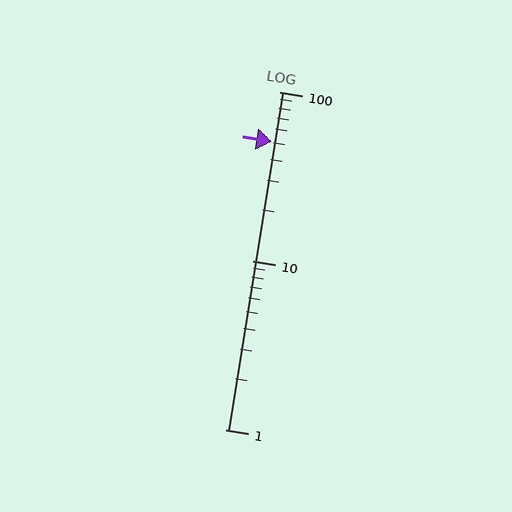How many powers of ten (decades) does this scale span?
The scale spans 2 decades, from 1 to 100.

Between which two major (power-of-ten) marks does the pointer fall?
The pointer is between 10 and 100.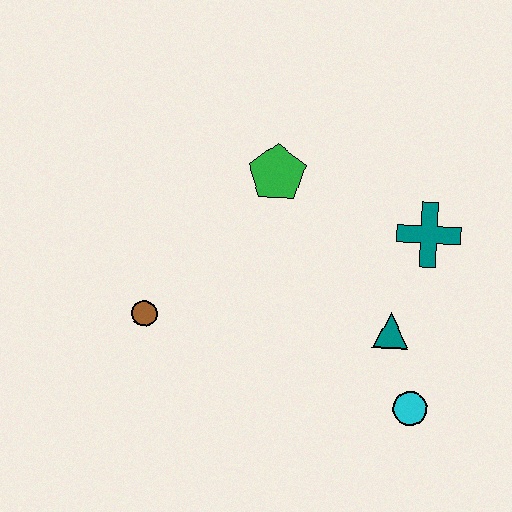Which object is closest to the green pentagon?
The teal cross is closest to the green pentagon.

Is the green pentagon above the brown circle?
Yes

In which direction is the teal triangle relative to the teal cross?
The teal triangle is below the teal cross.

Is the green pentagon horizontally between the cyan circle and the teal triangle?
No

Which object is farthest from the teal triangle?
The brown circle is farthest from the teal triangle.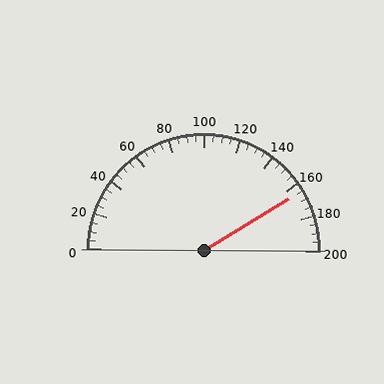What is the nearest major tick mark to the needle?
The nearest major tick mark is 160.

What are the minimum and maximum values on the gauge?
The gauge ranges from 0 to 200.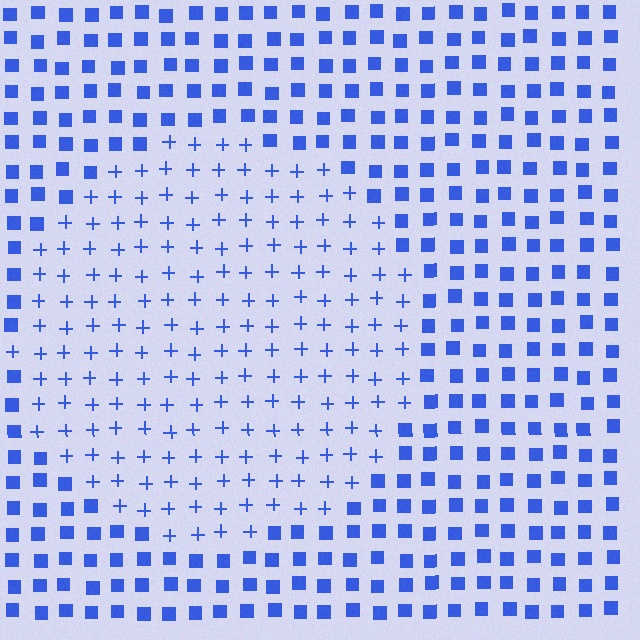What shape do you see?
I see a circle.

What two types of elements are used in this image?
The image uses plus signs inside the circle region and squares outside it.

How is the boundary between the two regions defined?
The boundary is defined by a change in element shape: plus signs inside vs. squares outside. All elements share the same color and spacing.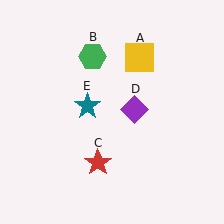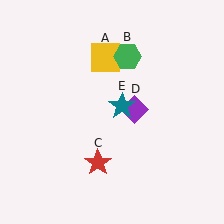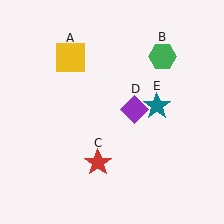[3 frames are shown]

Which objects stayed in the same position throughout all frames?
Red star (object C) and purple diamond (object D) remained stationary.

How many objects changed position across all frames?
3 objects changed position: yellow square (object A), green hexagon (object B), teal star (object E).